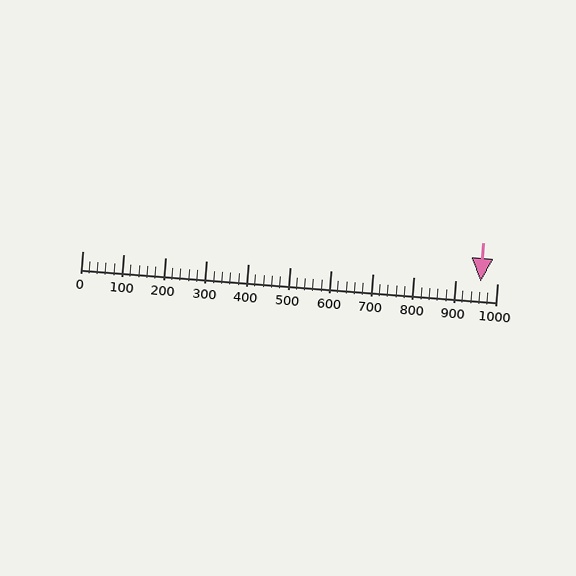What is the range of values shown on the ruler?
The ruler shows values from 0 to 1000.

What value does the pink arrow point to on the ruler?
The pink arrow points to approximately 960.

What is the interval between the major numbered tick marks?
The major tick marks are spaced 100 units apart.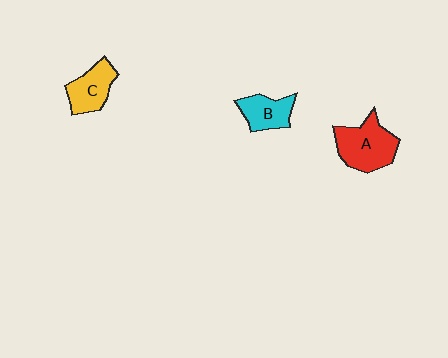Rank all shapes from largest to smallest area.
From largest to smallest: A (red), C (yellow), B (cyan).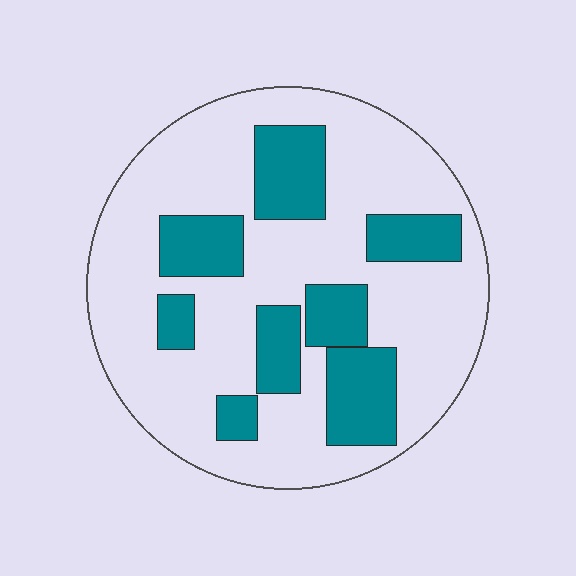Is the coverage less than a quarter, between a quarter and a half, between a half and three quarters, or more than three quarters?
Between a quarter and a half.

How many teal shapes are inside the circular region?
8.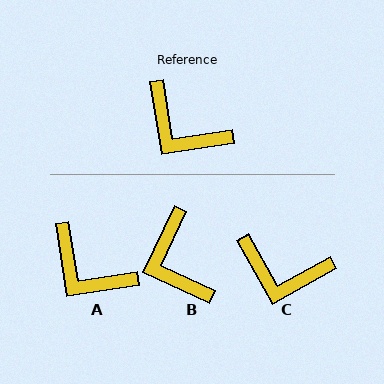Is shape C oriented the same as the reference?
No, it is off by about 20 degrees.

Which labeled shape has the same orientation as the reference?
A.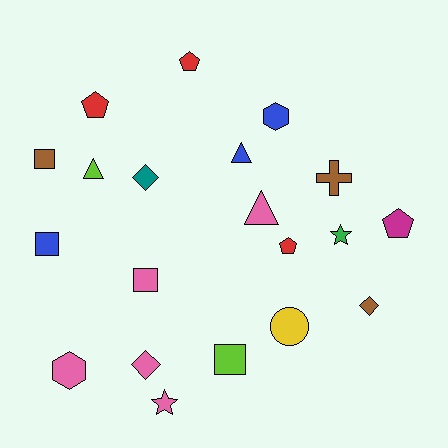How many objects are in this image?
There are 20 objects.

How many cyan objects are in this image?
There are no cyan objects.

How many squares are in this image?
There are 4 squares.